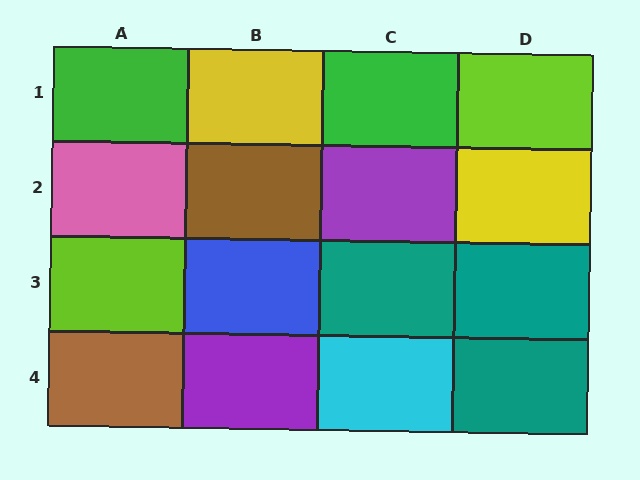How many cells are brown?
2 cells are brown.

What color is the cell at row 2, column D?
Yellow.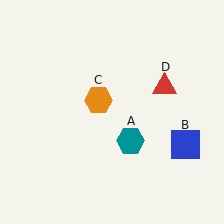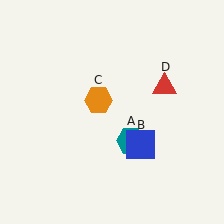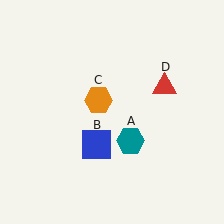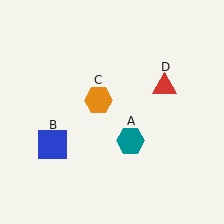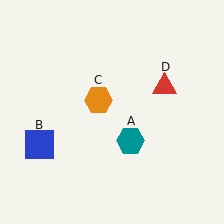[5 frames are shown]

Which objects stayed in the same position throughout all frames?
Teal hexagon (object A) and orange hexagon (object C) and red triangle (object D) remained stationary.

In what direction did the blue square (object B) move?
The blue square (object B) moved left.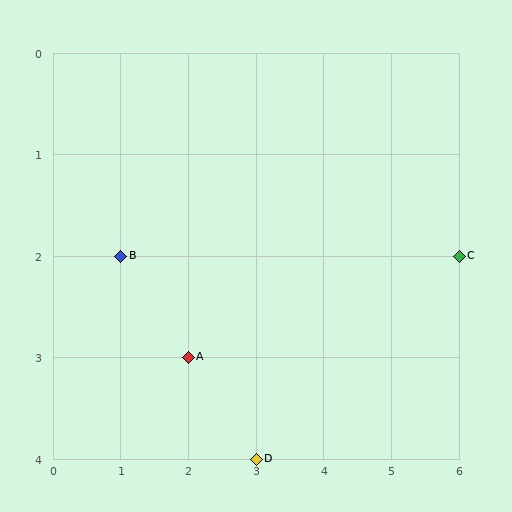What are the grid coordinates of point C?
Point C is at grid coordinates (6, 2).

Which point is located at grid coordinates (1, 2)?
Point B is at (1, 2).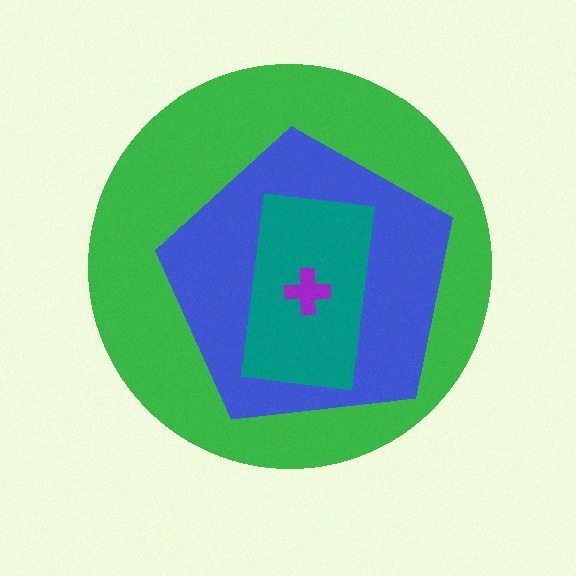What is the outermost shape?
The green circle.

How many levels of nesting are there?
4.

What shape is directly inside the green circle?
The blue pentagon.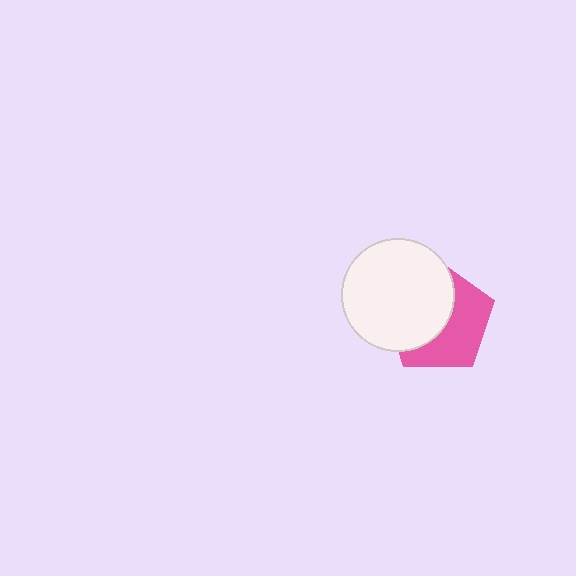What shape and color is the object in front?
The object in front is a white circle.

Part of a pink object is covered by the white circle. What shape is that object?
It is a pentagon.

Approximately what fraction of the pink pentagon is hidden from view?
Roughly 51% of the pink pentagon is hidden behind the white circle.